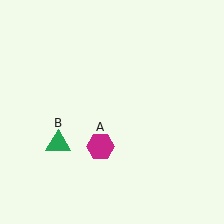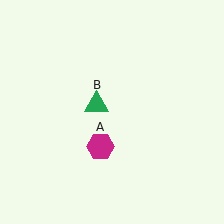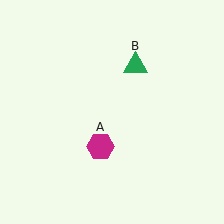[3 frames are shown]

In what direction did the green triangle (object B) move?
The green triangle (object B) moved up and to the right.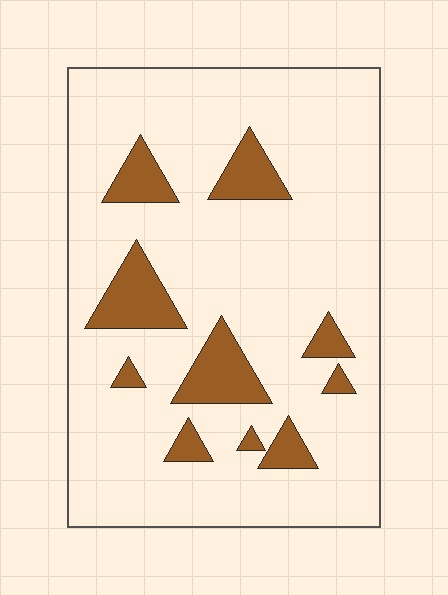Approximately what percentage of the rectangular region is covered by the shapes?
Approximately 15%.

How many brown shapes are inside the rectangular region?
10.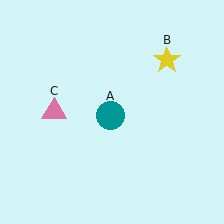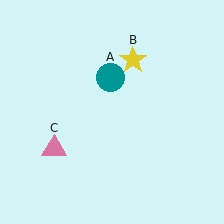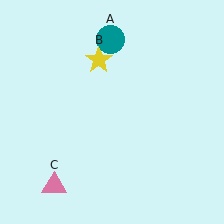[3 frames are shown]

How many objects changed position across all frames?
3 objects changed position: teal circle (object A), yellow star (object B), pink triangle (object C).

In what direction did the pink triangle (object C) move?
The pink triangle (object C) moved down.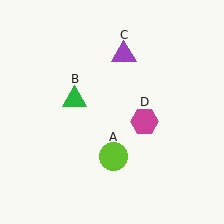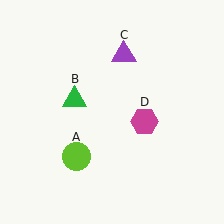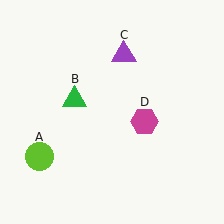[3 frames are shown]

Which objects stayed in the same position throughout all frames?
Green triangle (object B) and purple triangle (object C) and magenta hexagon (object D) remained stationary.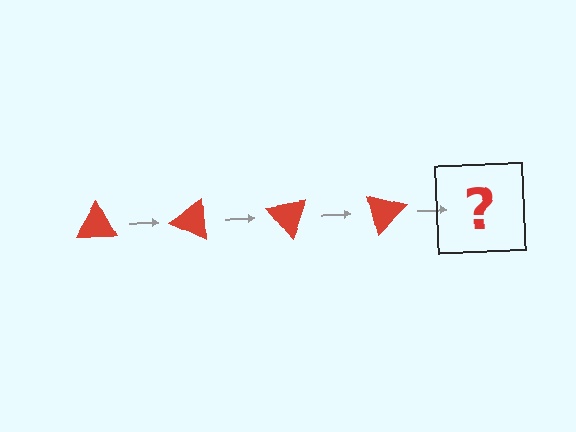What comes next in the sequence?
The next element should be a red triangle rotated 100 degrees.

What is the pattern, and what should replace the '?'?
The pattern is that the triangle rotates 25 degrees each step. The '?' should be a red triangle rotated 100 degrees.